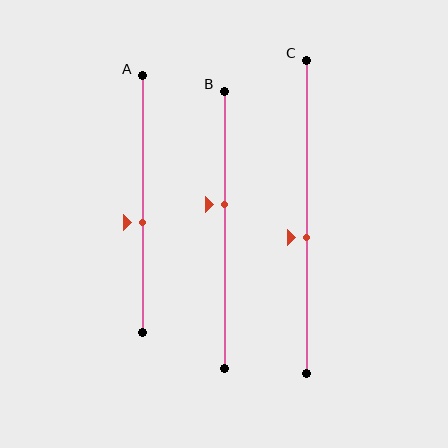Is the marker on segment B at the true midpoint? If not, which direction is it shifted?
No, the marker on segment B is shifted upward by about 9% of the segment length.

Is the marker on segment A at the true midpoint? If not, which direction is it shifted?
No, the marker on segment A is shifted downward by about 7% of the segment length.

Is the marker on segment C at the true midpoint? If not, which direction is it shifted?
No, the marker on segment C is shifted downward by about 7% of the segment length.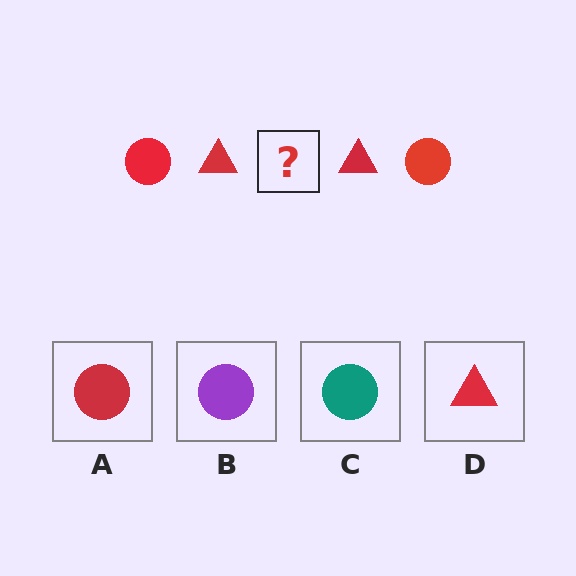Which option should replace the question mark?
Option A.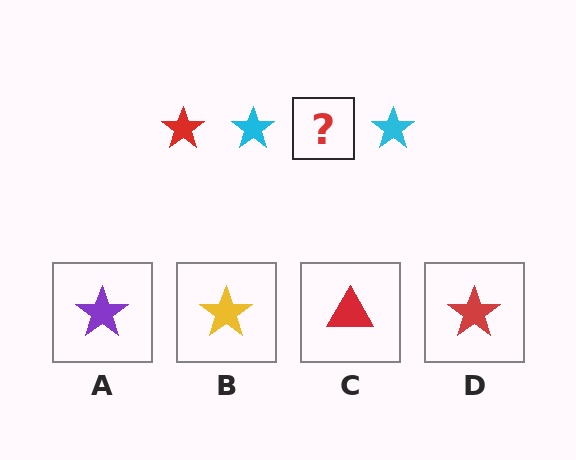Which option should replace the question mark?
Option D.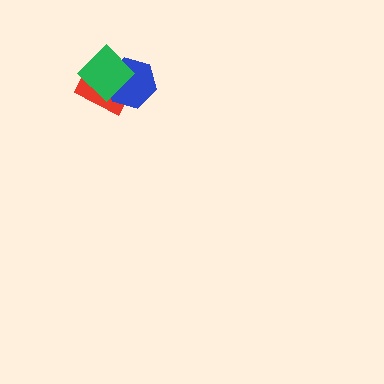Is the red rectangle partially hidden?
Yes, it is partially covered by another shape.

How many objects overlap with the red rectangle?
2 objects overlap with the red rectangle.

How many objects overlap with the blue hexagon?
2 objects overlap with the blue hexagon.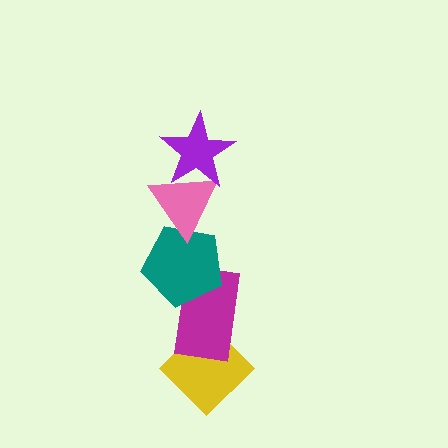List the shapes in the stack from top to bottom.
From top to bottom: the purple star, the pink triangle, the teal pentagon, the magenta rectangle, the yellow diamond.